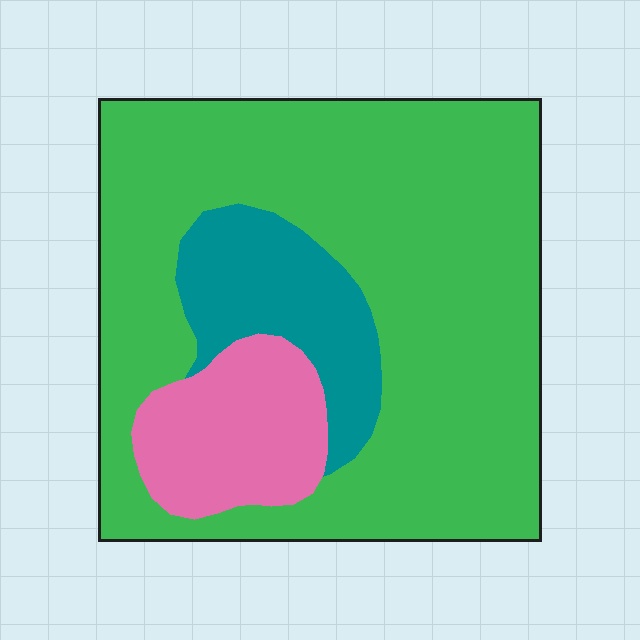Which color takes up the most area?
Green, at roughly 70%.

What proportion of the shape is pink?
Pink takes up about one eighth (1/8) of the shape.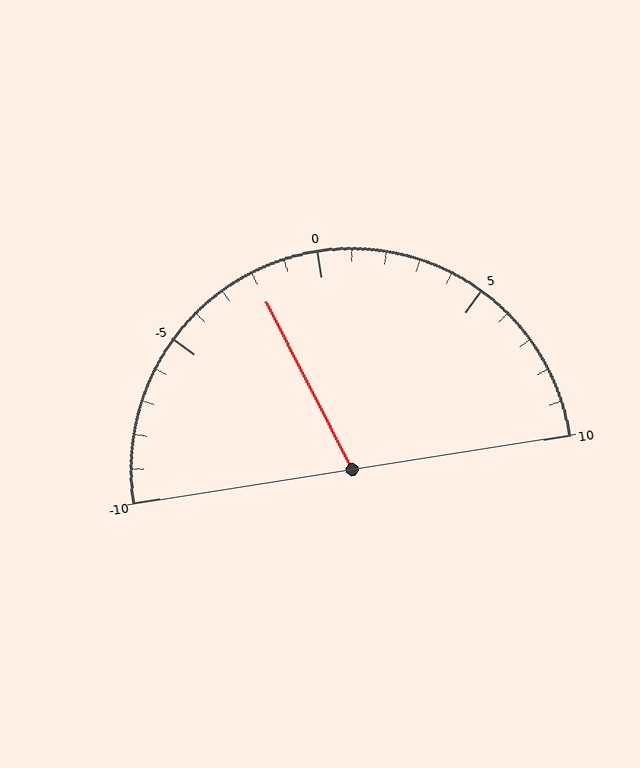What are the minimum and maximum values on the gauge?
The gauge ranges from -10 to 10.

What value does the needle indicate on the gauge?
The needle indicates approximately -2.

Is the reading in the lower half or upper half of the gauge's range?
The reading is in the lower half of the range (-10 to 10).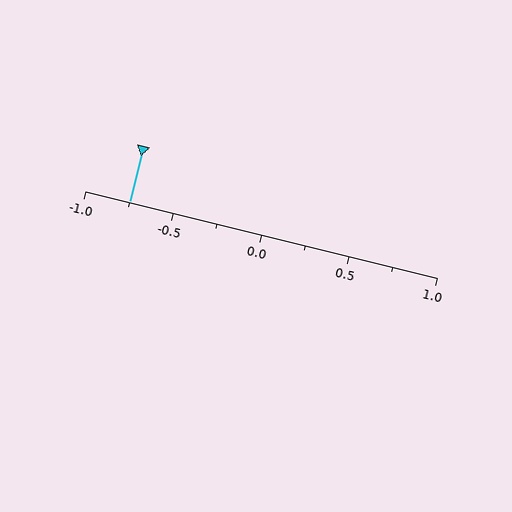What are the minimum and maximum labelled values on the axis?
The axis runs from -1.0 to 1.0.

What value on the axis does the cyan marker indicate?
The marker indicates approximately -0.75.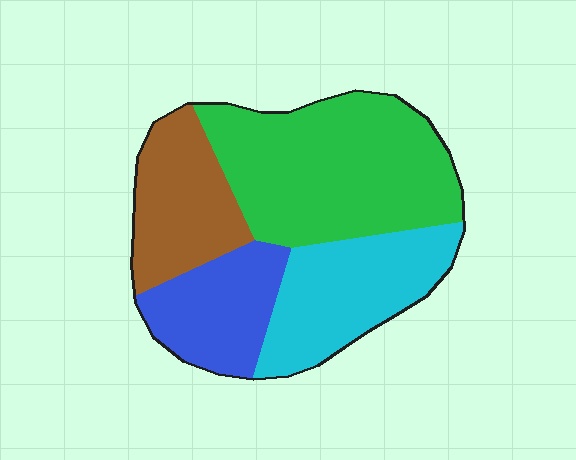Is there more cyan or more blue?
Cyan.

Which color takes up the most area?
Green, at roughly 40%.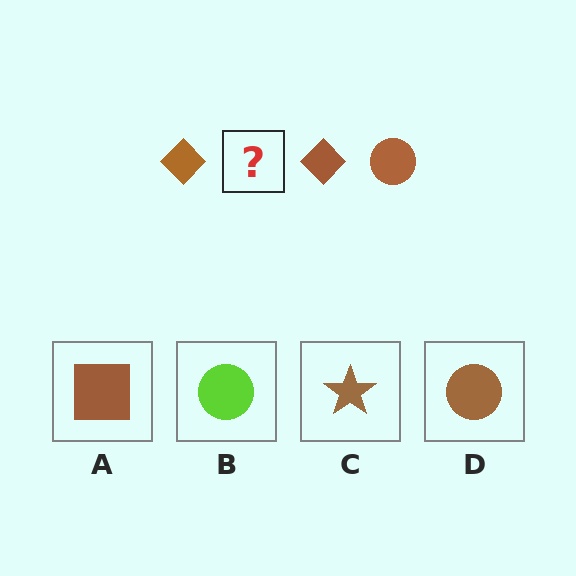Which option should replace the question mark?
Option D.